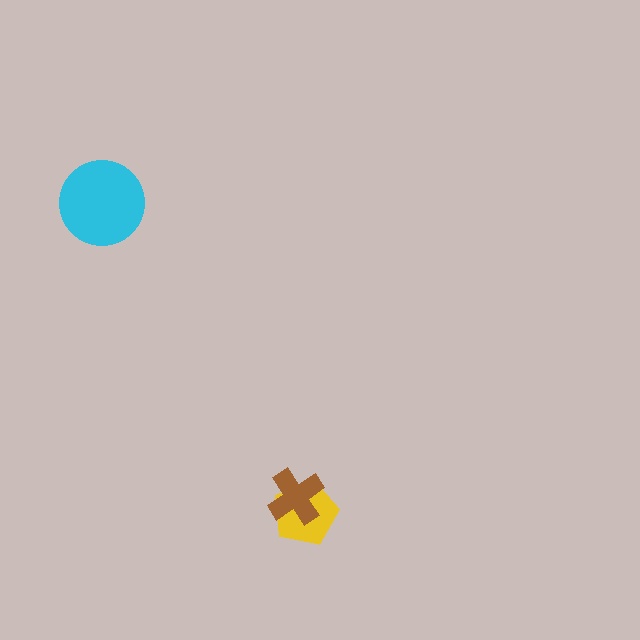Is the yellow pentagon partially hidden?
Yes, it is partially covered by another shape.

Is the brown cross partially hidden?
No, no other shape covers it.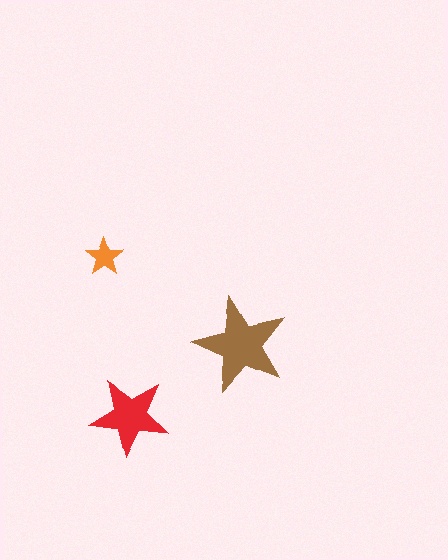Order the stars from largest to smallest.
the brown one, the red one, the orange one.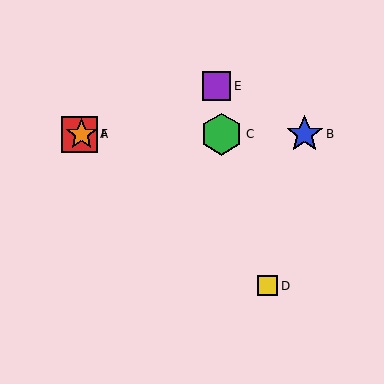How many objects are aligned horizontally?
4 objects (A, B, C, F) are aligned horizontally.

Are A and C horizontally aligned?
Yes, both are at y≈134.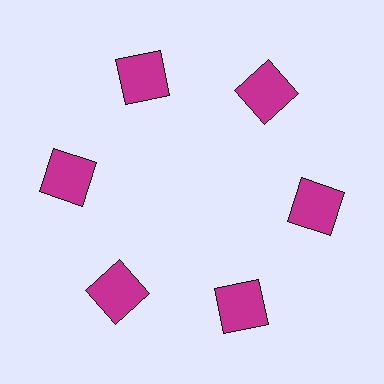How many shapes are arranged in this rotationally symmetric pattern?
There are 6 shapes, arranged in 6 groups of 1.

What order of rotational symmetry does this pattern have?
This pattern has 6-fold rotational symmetry.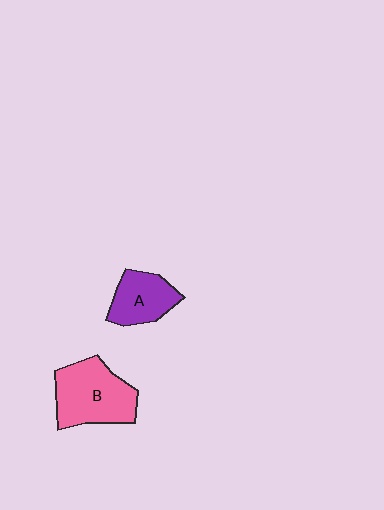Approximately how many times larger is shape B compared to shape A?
Approximately 1.6 times.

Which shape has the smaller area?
Shape A (purple).